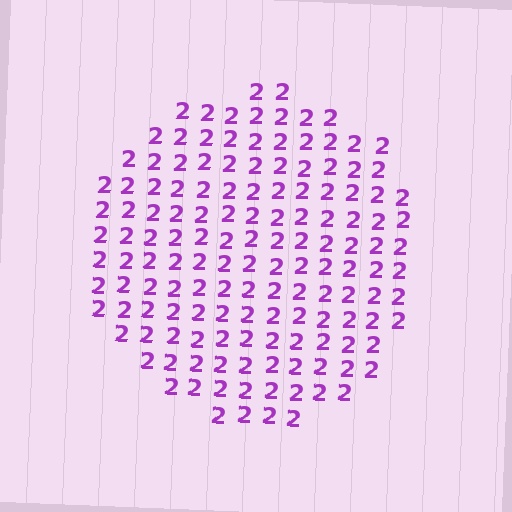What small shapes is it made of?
It is made of small digit 2's.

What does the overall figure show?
The overall figure shows a circle.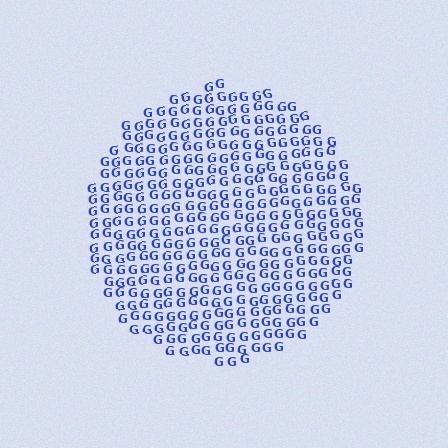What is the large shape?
The large shape is a circle.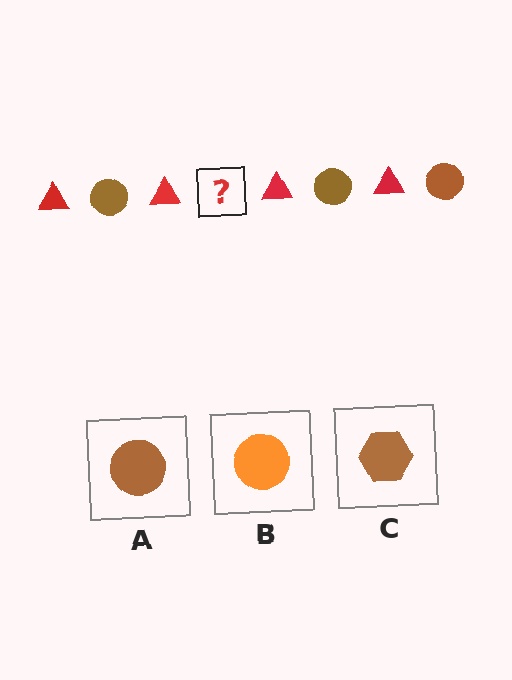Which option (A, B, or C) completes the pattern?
A.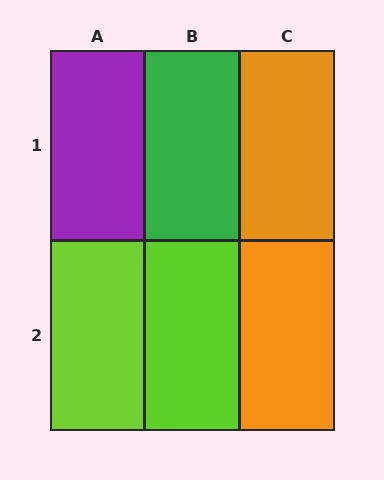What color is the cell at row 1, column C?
Orange.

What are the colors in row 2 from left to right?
Lime, lime, orange.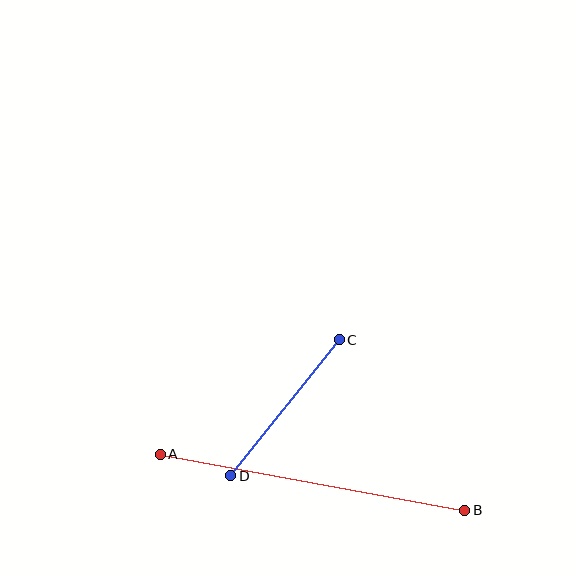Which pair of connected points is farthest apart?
Points A and B are farthest apart.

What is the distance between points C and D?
The distance is approximately 174 pixels.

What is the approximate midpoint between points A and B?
The midpoint is at approximately (313, 482) pixels.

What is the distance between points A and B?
The distance is approximately 310 pixels.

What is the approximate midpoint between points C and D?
The midpoint is at approximately (285, 408) pixels.